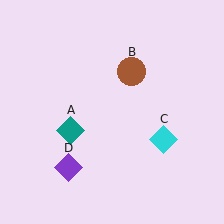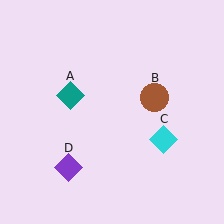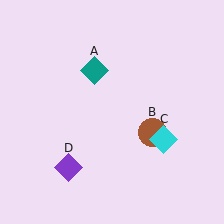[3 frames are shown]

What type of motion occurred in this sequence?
The teal diamond (object A), brown circle (object B) rotated clockwise around the center of the scene.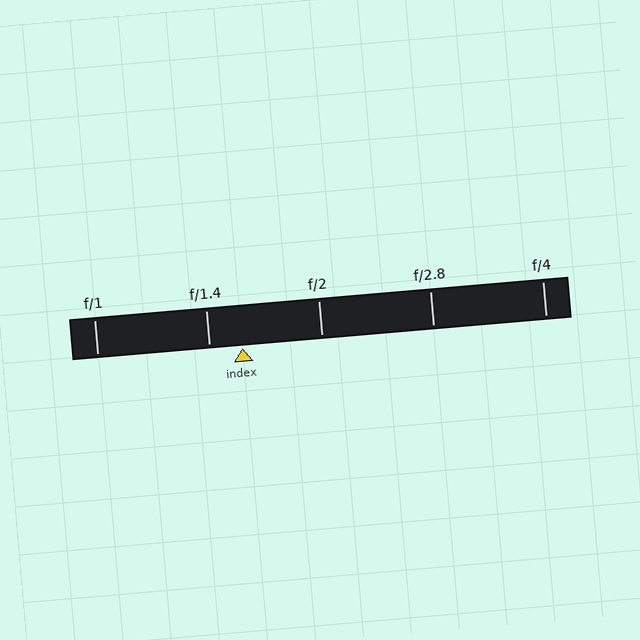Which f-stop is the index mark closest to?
The index mark is closest to f/1.4.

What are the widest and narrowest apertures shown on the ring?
The widest aperture shown is f/1 and the narrowest is f/4.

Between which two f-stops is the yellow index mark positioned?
The index mark is between f/1.4 and f/2.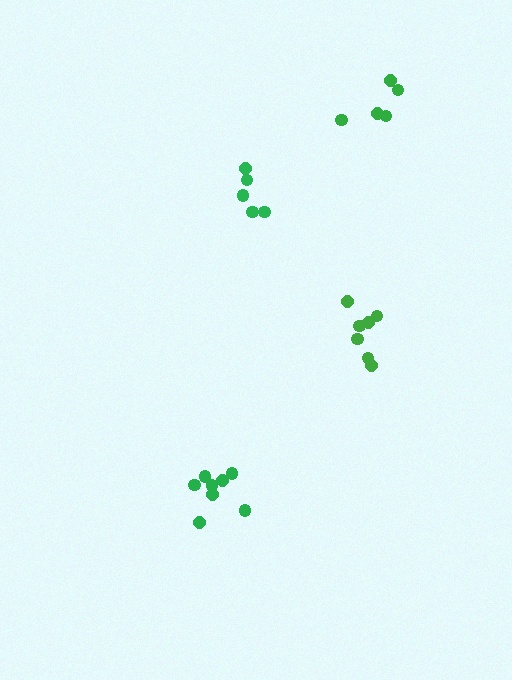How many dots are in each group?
Group 1: 7 dots, Group 2: 8 dots, Group 3: 5 dots, Group 4: 5 dots (25 total).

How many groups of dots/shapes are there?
There are 4 groups.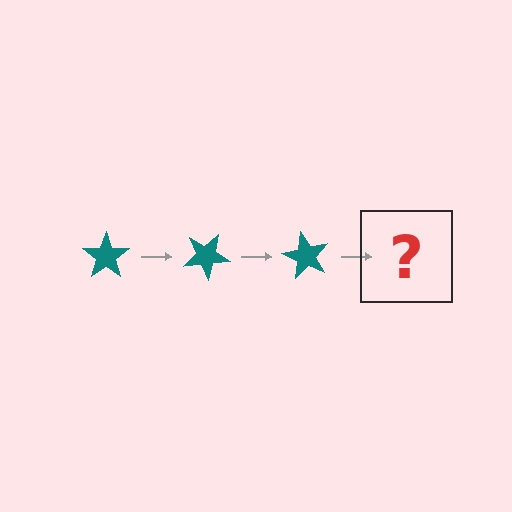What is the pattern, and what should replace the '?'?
The pattern is that the star rotates 30 degrees each step. The '?' should be a teal star rotated 90 degrees.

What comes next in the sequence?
The next element should be a teal star rotated 90 degrees.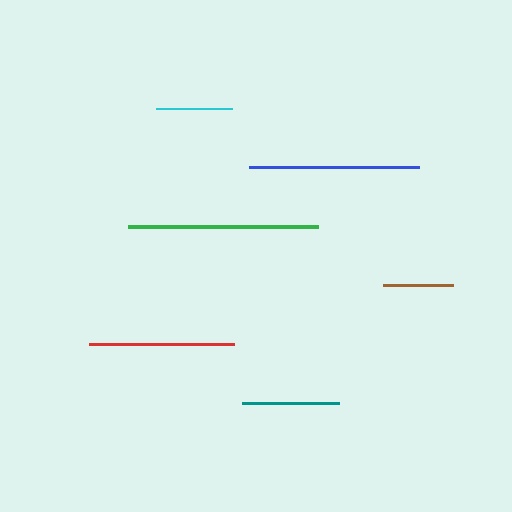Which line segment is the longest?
The green line is the longest at approximately 190 pixels.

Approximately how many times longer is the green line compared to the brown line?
The green line is approximately 2.7 times the length of the brown line.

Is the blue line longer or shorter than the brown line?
The blue line is longer than the brown line.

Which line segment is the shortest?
The brown line is the shortest at approximately 70 pixels.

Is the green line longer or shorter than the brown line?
The green line is longer than the brown line.